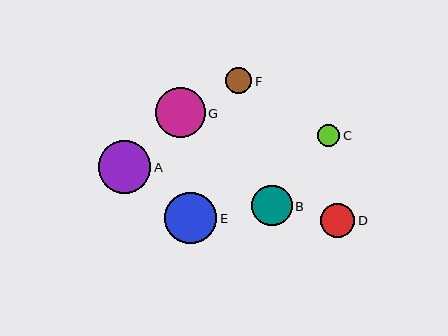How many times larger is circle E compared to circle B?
Circle E is approximately 1.3 times the size of circle B.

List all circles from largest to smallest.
From largest to smallest: A, E, G, B, D, F, C.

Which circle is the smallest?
Circle C is the smallest with a size of approximately 22 pixels.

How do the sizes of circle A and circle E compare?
Circle A and circle E are approximately the same size.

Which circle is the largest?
Circle A is the largest with a size of approximately 52 pixels.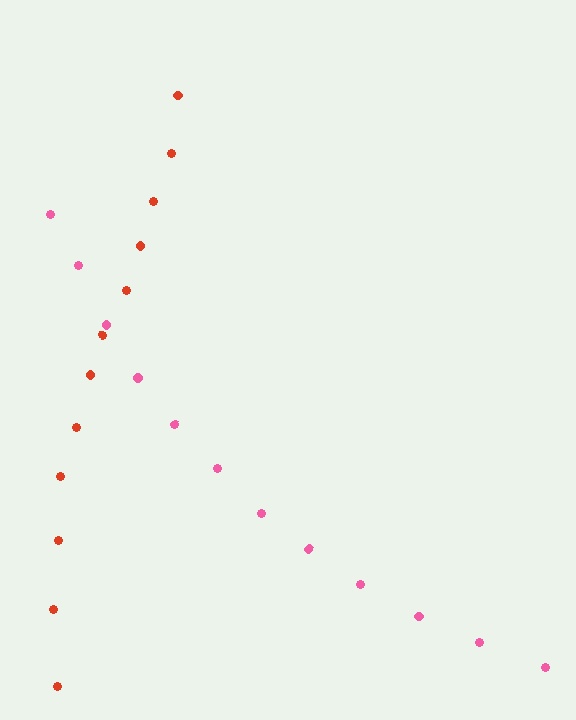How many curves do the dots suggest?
There are 2 distinct paths.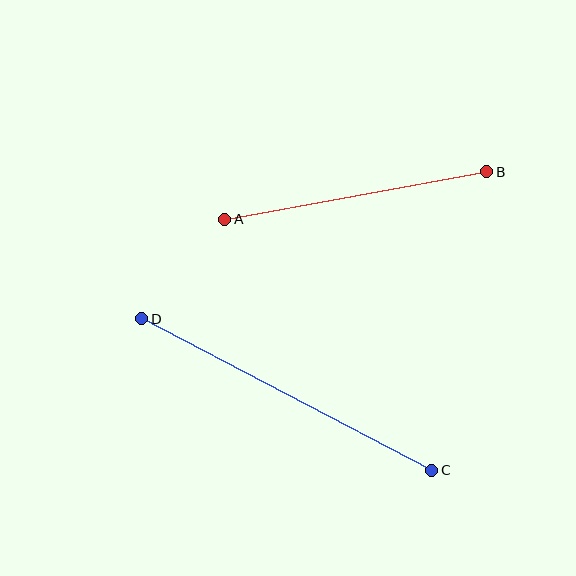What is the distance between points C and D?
The distance is approximately 327 pixels.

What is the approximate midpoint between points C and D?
The midpoint is at approximately (287, 395) pixels.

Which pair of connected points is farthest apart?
Points C and D are farthest apart.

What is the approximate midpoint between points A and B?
The midpoint is at approximately (356, 195) pixels.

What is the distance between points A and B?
The distance is approximately 266 pixels.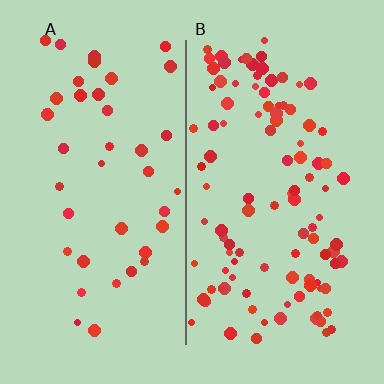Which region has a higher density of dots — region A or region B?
B (the right).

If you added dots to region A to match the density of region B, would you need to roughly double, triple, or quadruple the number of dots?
Approximately triple.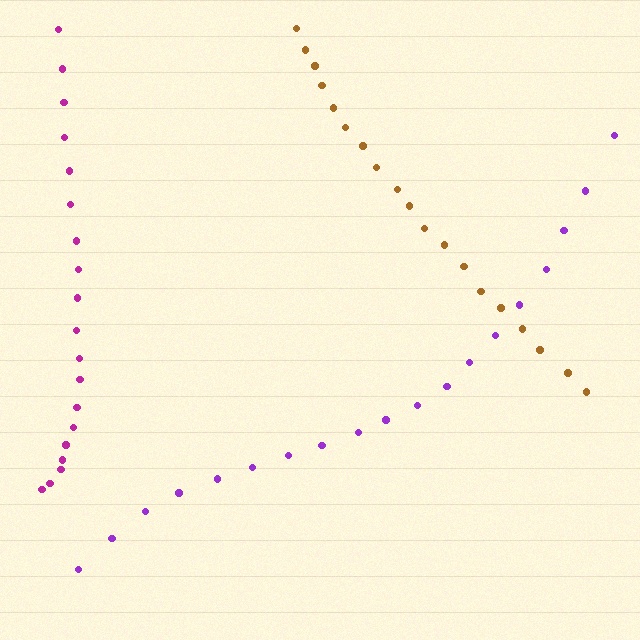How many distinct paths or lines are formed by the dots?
There are 3 distinct paths.